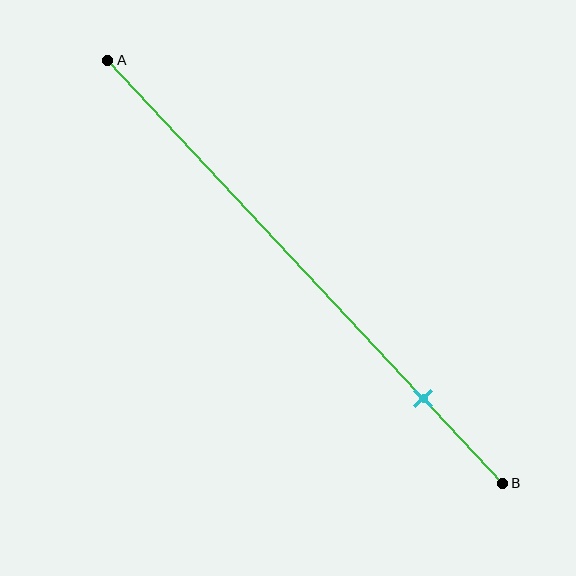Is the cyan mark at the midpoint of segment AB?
No, the mark is at about 80% from A, not at the 50% midpoint.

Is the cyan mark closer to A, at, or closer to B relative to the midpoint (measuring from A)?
The cyan mark is closer to point B than the midpoint of segment AB.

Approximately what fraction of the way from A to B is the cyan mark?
The cyan mark is approximately 80% of the way from A to B.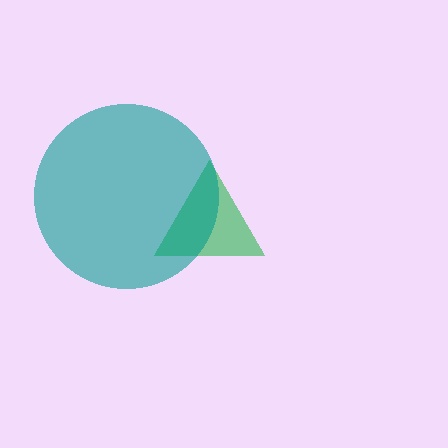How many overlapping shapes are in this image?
There are 2 overlapping shapes in the image.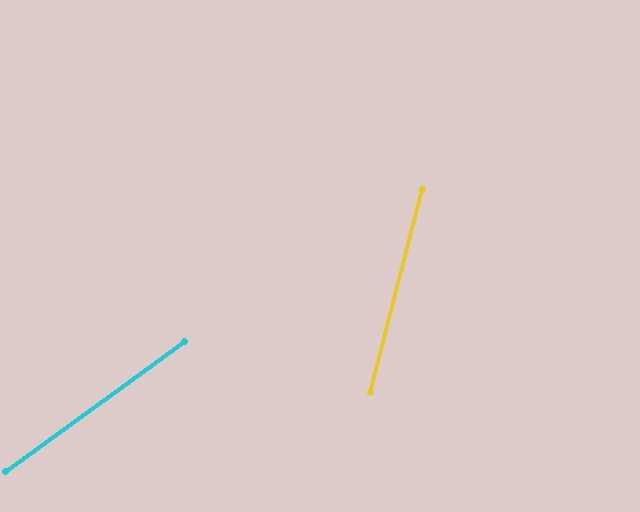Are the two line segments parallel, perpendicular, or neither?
Neither parallel nor perpendicular — they differ by about 40°.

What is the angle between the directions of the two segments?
Approximately 40 degrees.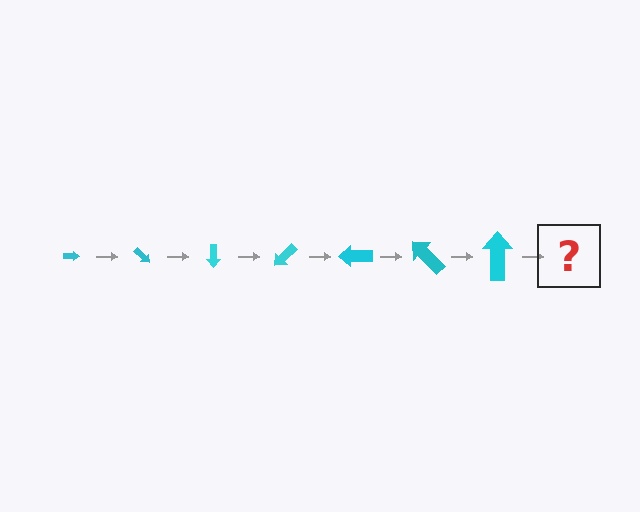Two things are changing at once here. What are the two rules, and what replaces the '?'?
The two rules are that the arrow grows larger each step and it rotates 45 degrees each step. The '?' should be an arrow, larger than the previous one and rotated 315 degrees from the start.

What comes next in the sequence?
The next element should be an arrow, larger than the previous one and rotated 315 degrees from the start.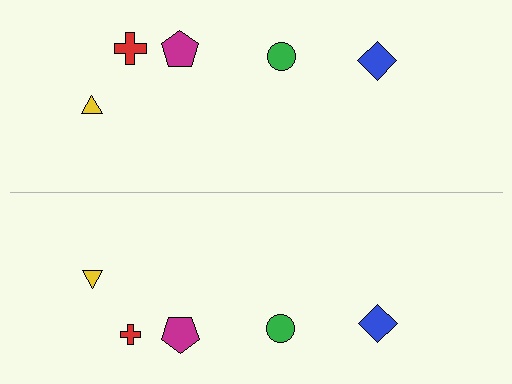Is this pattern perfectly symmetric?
No, the pattern is not perfectly symmetric. The red cross on the bottom side has a different size than its mirror counterpart.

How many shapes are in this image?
There are 10 shapes in this image.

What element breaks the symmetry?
The red cross on the bottom side has a different size than its mirror counterpart.